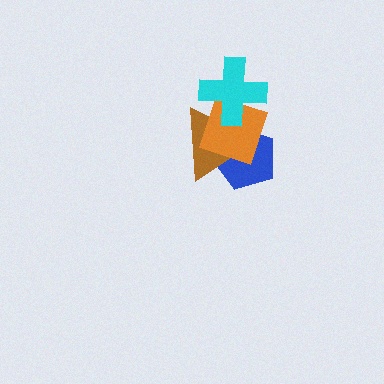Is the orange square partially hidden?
Yes, it is partially covered by another shape.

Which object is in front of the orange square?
The cyan cross is in front of the orange square.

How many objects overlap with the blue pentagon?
2 objects overlap with the blue pentagon.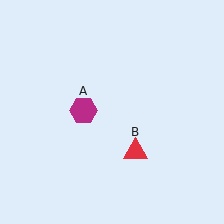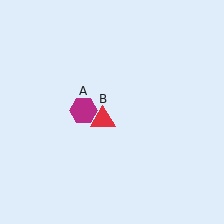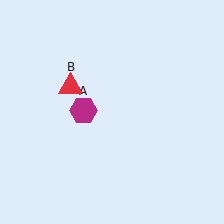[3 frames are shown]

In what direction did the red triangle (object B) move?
The red triangle (object B) moved up and to the left.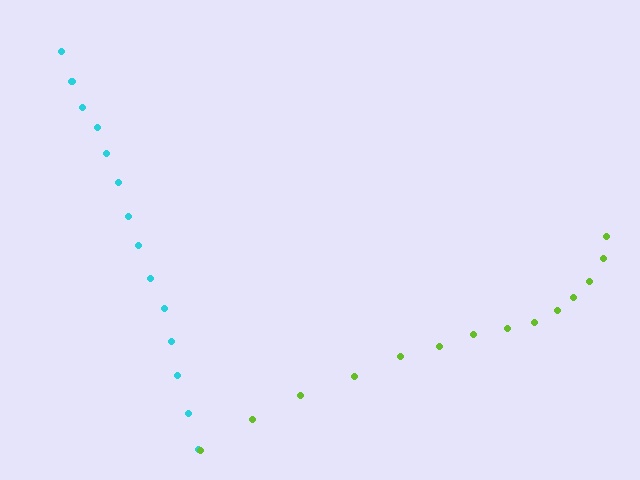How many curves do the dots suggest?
There are 2 distinct paths.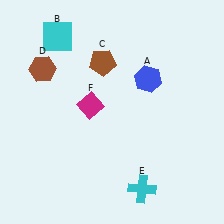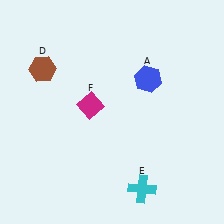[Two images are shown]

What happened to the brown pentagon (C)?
The brown pentagon (C) was removed in Image 2. It was in the top-left area of Image 1.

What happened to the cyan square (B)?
The cyan square (B) was removed in Image 2. It was in the top-left area of Image 1.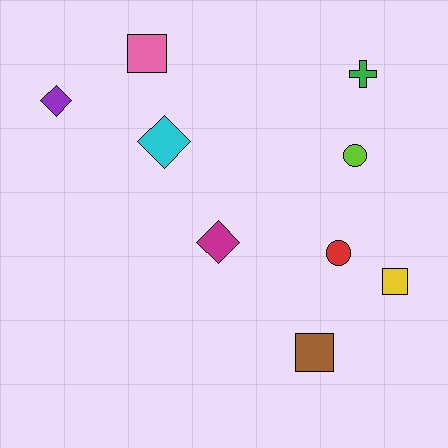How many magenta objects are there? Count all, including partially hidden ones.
There is 1 magenta object.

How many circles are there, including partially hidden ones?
There are 2 circles.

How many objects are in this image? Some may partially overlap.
There are 9 objects.